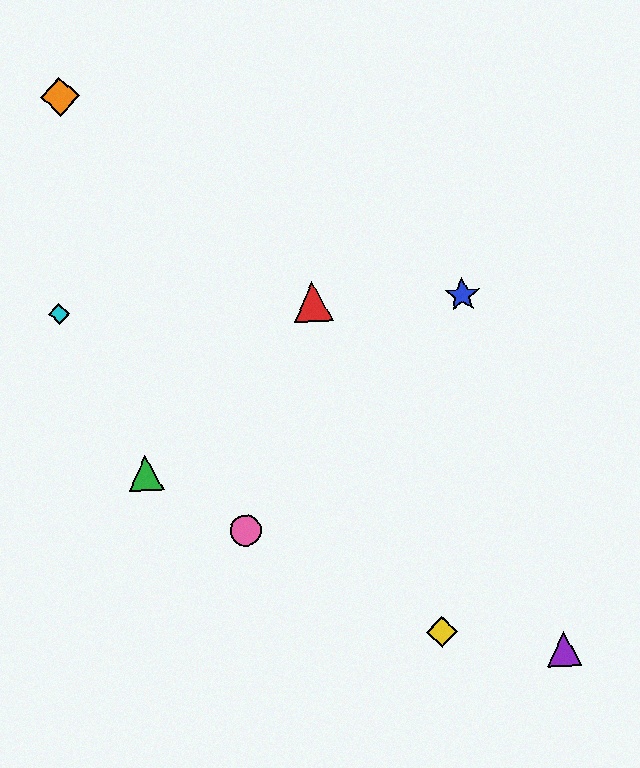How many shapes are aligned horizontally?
3 shapes (the red triangle, the blue star, the cyan diamond) are aligned horizontally.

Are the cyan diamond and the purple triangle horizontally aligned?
No, the cyan diamond is at y≈314 and the purple triangle is at y≈649.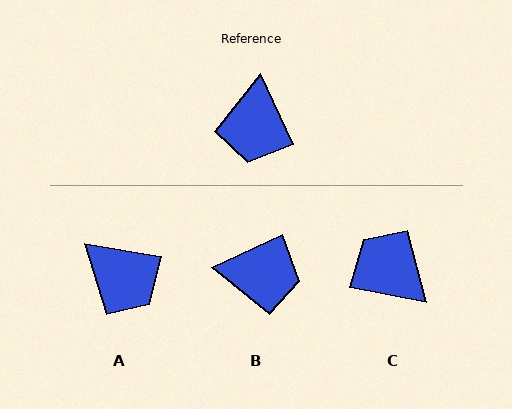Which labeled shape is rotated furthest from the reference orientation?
C, about 126 degrees away.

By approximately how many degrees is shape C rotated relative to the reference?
Approximately 126 degrees clockwise.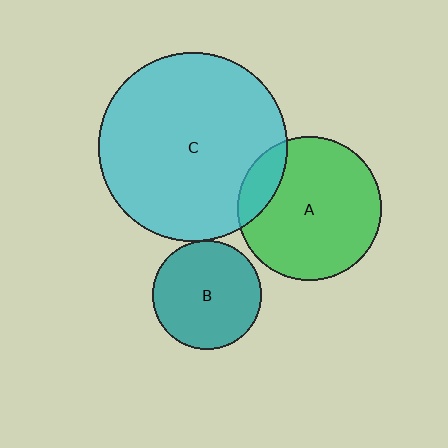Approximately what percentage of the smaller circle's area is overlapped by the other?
Approximately 15%.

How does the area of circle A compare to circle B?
Approximately 1.7 times.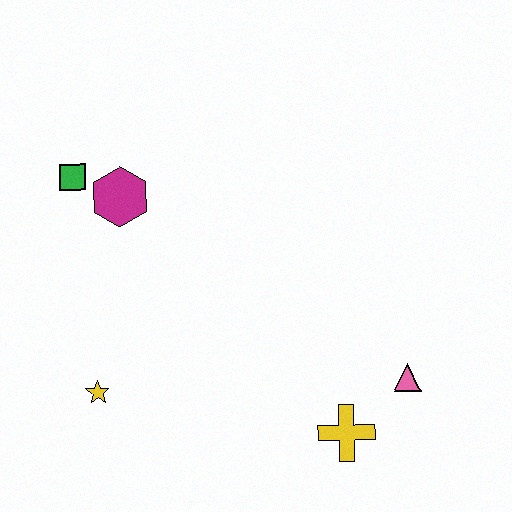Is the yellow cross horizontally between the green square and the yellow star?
No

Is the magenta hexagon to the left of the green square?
No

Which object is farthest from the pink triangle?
The green square is farthest from the pink triangle.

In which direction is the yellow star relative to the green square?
The yellow star is below the green square.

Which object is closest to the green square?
The magenta hexagon is closest to the green square.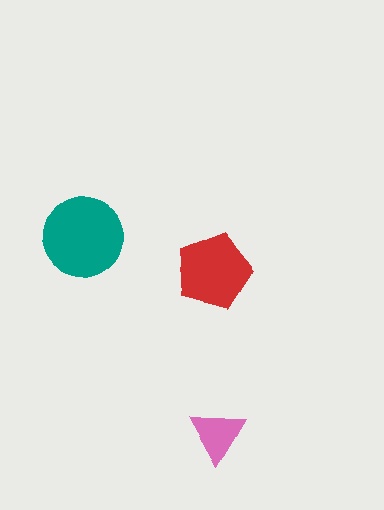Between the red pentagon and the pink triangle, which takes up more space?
The red pentagon.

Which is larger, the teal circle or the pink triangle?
The teal circle.